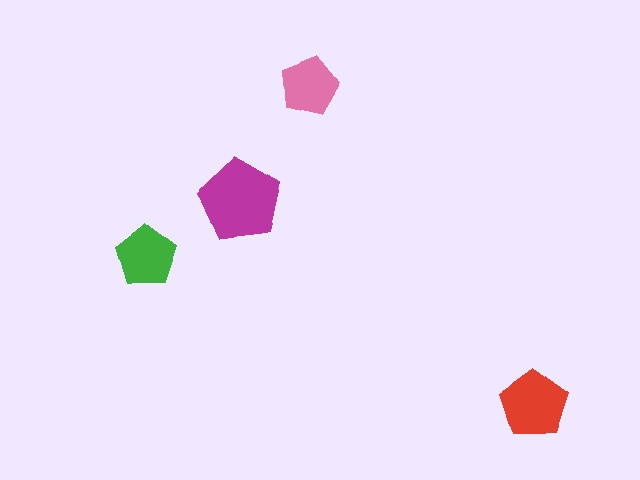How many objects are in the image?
There are 4 objects in the image.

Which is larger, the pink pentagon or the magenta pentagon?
The magenta one.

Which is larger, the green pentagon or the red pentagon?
The red one.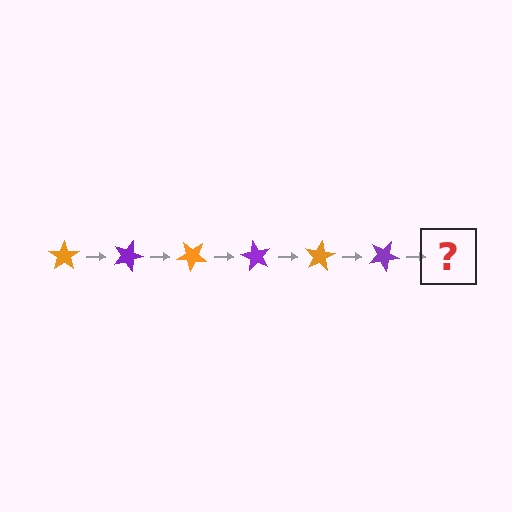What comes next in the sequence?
The next element should be an orange star, rotated 120 degrees from the start.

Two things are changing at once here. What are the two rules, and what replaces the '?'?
The two rules are that it rotates 20 degrees each step and the color cycles through orange and purple. The '?' should be an orange star, rotated 120 degrees from the start.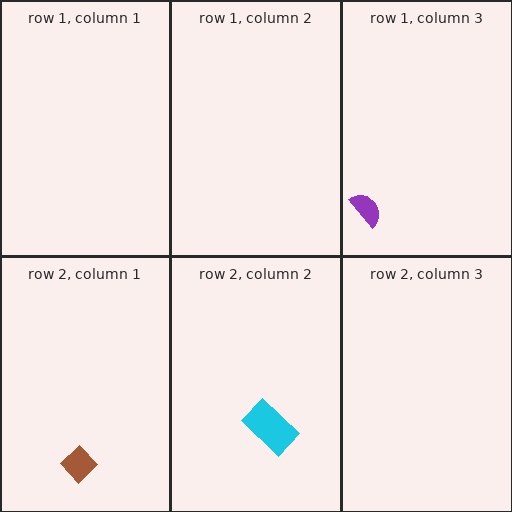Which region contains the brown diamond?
The row 2, column 1 region.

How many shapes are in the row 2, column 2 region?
1.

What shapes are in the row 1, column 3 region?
The purple semicircle.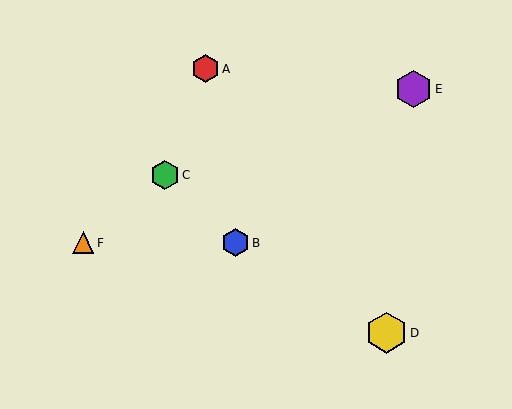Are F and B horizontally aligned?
Yes, both are at y≈243.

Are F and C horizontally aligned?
No, F is at y≈243 and C is at y≈175.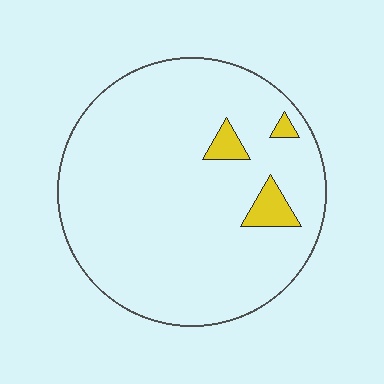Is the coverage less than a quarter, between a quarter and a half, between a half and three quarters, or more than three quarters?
Less than a quarter.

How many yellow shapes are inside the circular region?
3.